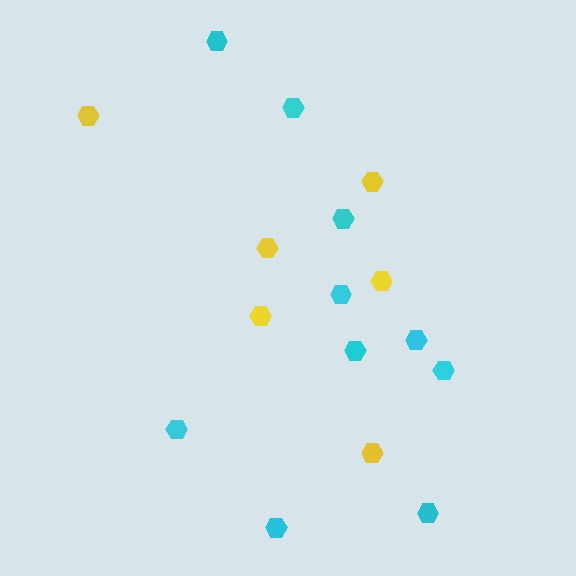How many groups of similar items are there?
There are 2 groups: one group of cyan hexagons (10) and one group of yellow hexagons (6).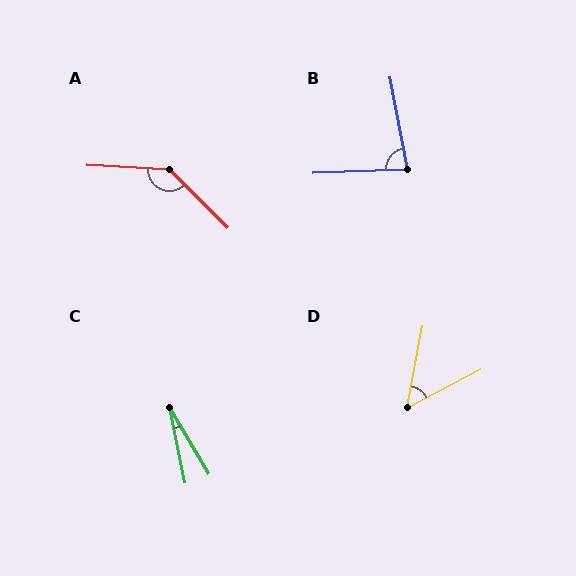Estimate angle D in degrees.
Approximately 51 degrees.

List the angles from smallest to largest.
C (19°), D (51°), B (81°), A (139°).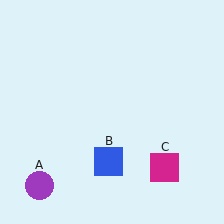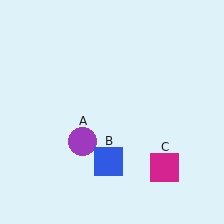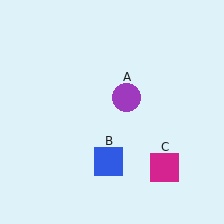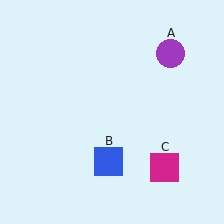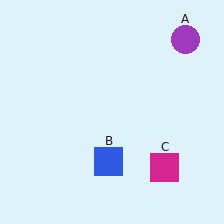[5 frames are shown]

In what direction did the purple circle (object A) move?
The purple circle (object A) moved up and to the right.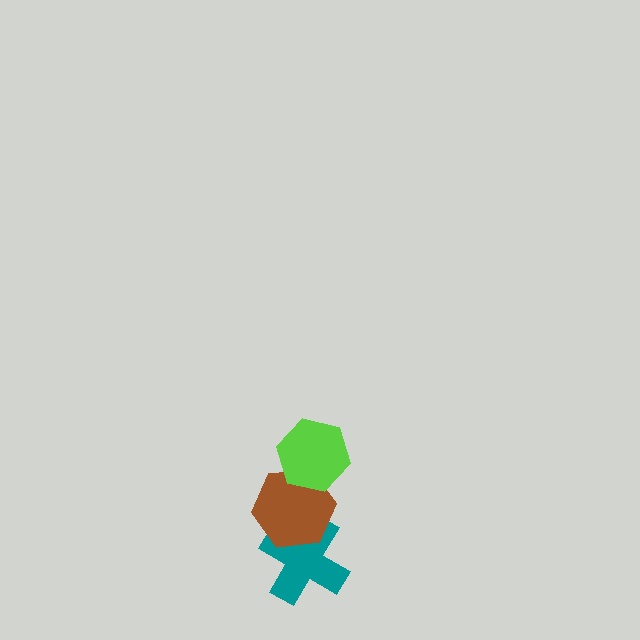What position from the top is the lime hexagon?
The lime hexagon is 1st from the top.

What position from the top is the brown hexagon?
The brown hexagon is 2nd from the top.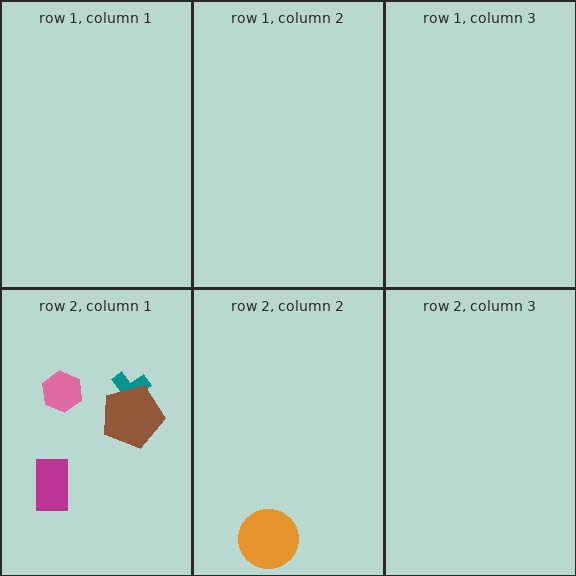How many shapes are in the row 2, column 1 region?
4.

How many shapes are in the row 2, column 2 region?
1.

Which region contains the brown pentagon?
The row 2, column 1 region.